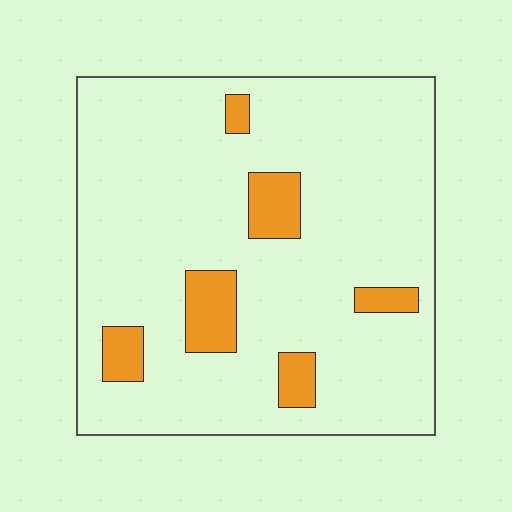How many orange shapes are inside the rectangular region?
6.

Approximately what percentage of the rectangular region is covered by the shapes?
Approximately 10%.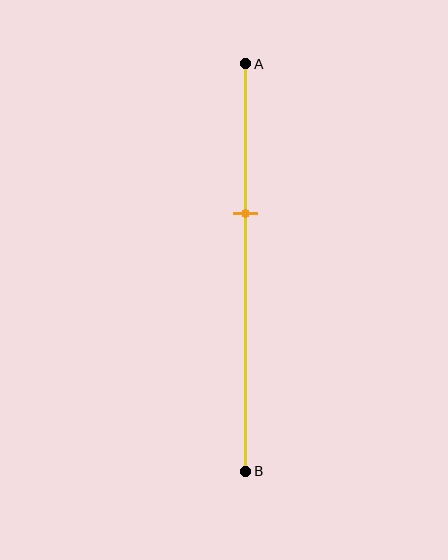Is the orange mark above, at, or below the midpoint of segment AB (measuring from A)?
The orange mark is above the midpoint of segment AB.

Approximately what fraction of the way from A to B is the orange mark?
The orange mark is approximately 35% of the way from A to B.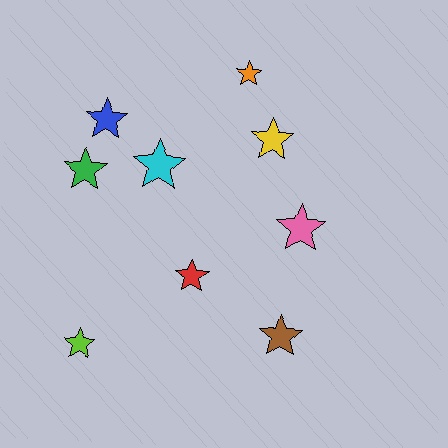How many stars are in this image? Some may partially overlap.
There are 9 stars.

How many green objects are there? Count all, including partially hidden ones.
There is 1 green object.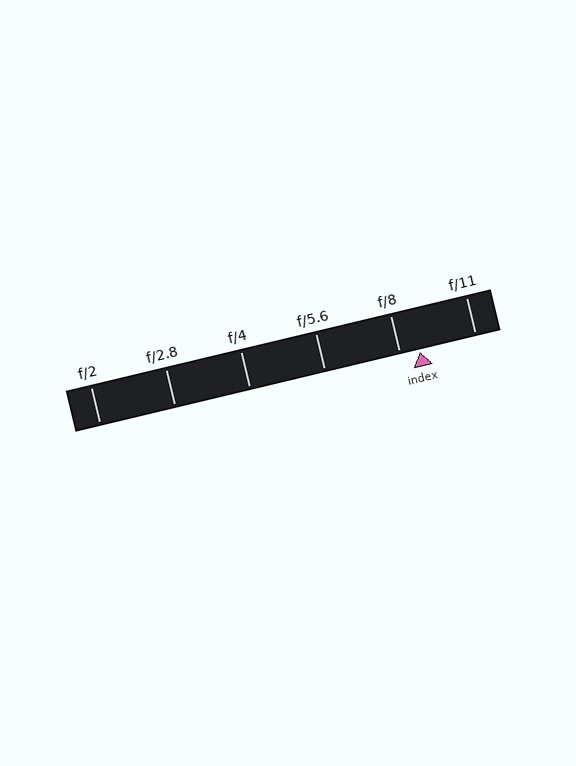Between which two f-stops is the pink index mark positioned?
The index mark is between f/8 and f/11.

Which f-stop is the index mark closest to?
The index mark is closest to f/8.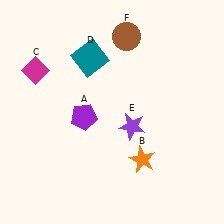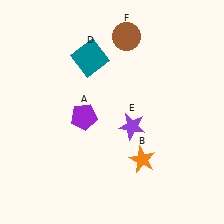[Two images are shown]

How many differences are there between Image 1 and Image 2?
There is 1 difference between the two images.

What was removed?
The magenta diamond (C) was removed in Image 2.